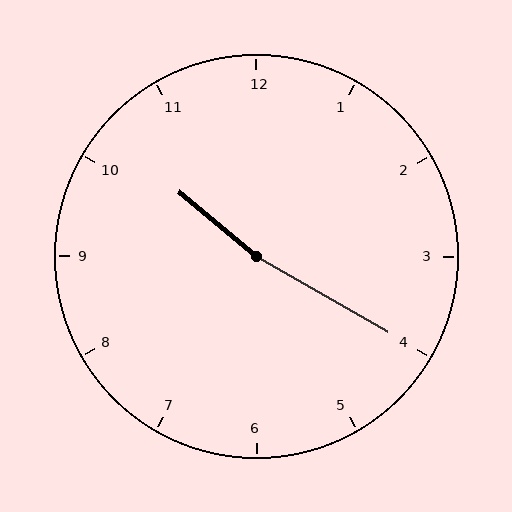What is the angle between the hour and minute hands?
Approximately 170 degrees.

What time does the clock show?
10:20.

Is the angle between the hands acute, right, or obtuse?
It is obtuse.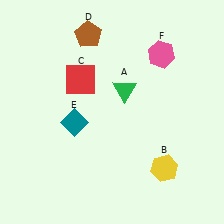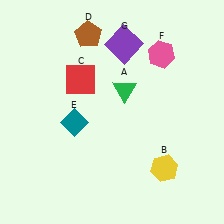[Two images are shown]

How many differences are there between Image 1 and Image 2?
There is 1 difference between the two images.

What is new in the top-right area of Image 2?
A purple square (G) was added in the top-right area of Image 2.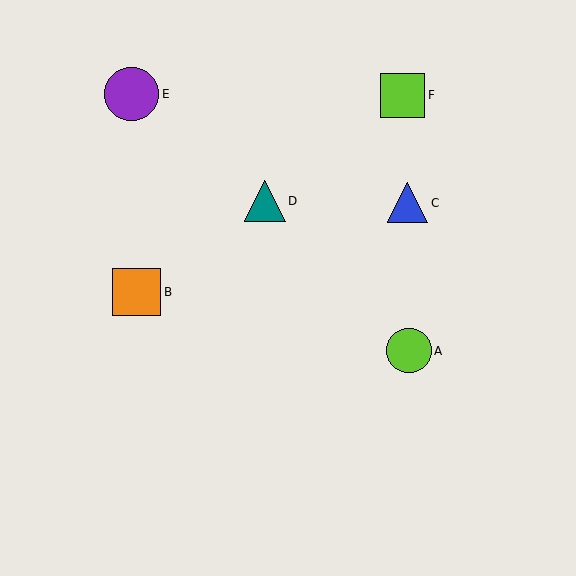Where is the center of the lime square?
The center of the lime square is at (403, 95).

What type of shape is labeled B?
Shape B is an orange square.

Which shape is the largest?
The purple circle (labeled E) is the largest.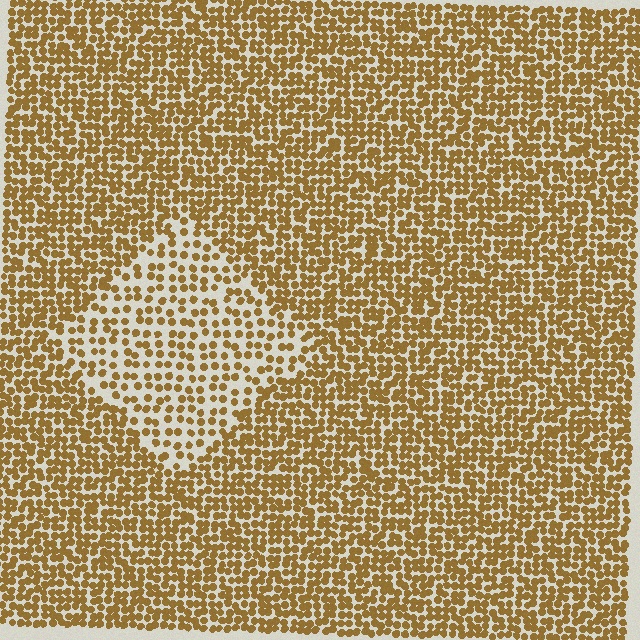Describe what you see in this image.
The image contains small brown elements arranged at two different densities. A diamond-shaped region is visible where the elements are less densely packed than the surrounding area.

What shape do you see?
I see a diamond.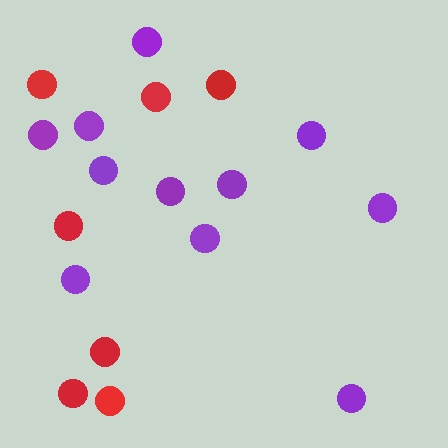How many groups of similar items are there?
There are 2 groups: one group of purple circles (11) and one group of red circles (7).